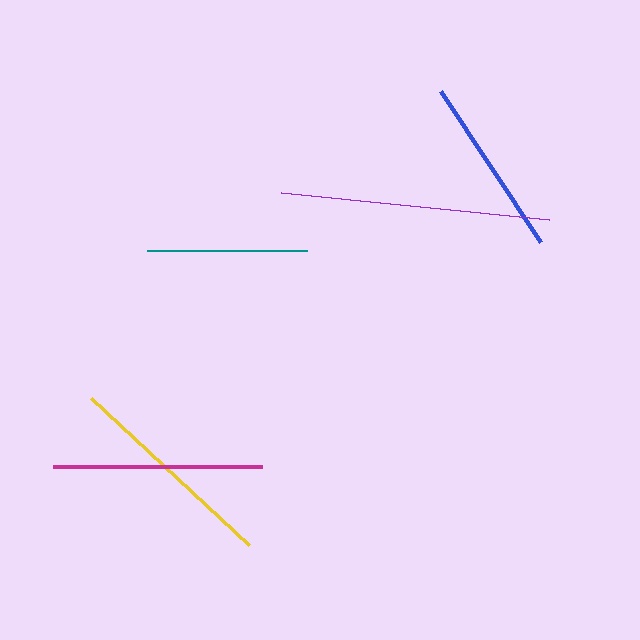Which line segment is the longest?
The purple line is the longest at approximately 269 pixels.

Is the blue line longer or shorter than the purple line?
The purple line is longer than the blue line.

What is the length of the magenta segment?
The magenta segment is approximately 209 pixels long.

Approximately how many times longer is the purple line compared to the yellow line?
The purple line is approximately 1.2 times the length of the yellow line.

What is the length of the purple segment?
The purple segment is approximately 269 pixels long.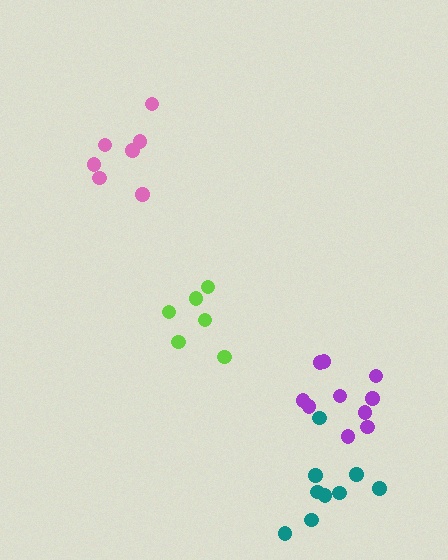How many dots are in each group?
Group 1: 10 dots, Group 2: 6 dots, Group 3: 9 dots, Group 4: 7 dots (32 total).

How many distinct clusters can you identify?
There are 4 distinct clusters.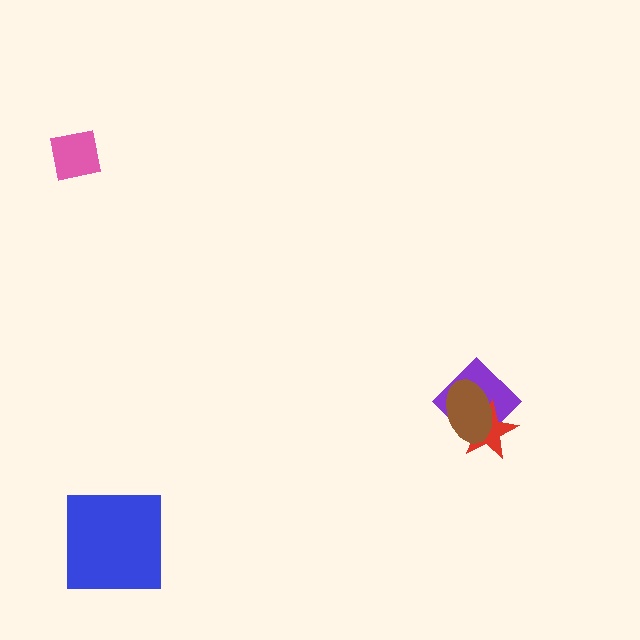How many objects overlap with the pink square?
0 objects overlap with the pink square.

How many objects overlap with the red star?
2 objects overlap with the red star.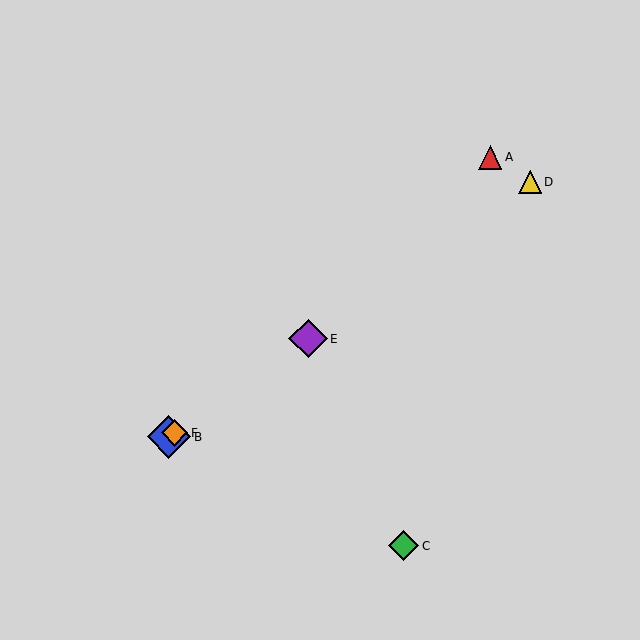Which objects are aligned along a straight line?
Objects B, D, E, F are aligned along a straight line.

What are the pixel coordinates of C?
Object C is at (404, 546).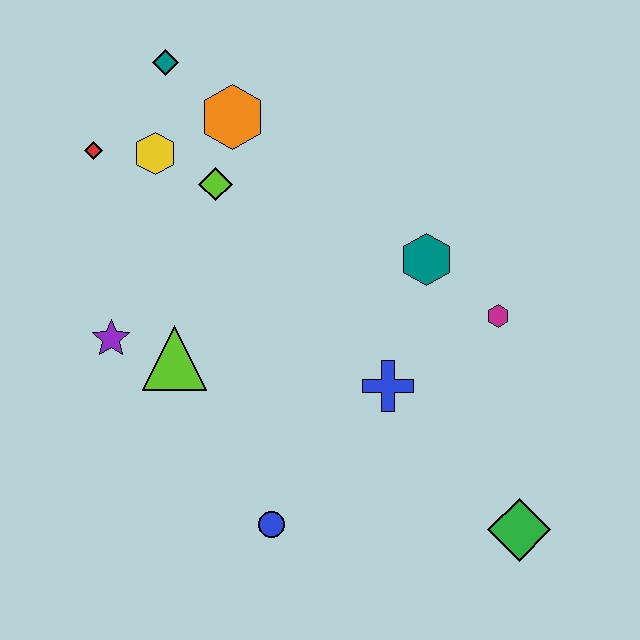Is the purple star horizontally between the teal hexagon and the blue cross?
No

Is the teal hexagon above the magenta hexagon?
Yes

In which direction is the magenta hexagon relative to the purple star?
The magenta hexagon is to the right of the purple star.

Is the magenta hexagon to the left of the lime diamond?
No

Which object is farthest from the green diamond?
The teal diamond is farthest from the green diamond.